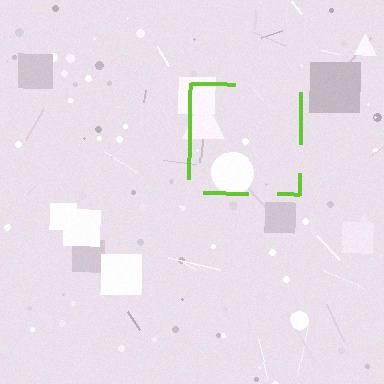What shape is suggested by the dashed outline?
The dashed outline suggests a square.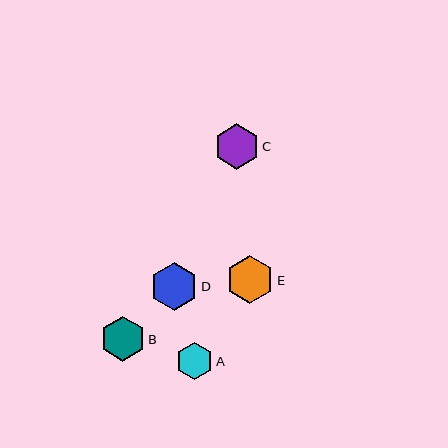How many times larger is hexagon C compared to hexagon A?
Hexagon C is approximately 1.2 times the size of hexagon A.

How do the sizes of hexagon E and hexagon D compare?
Hexagon E and hexagon D are approximately the same size.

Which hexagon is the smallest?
Hexagon A is the smallest with a size of approximately 37 pixels.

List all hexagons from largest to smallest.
From largest to smallest: E, D, C, B, A.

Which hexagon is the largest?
Hexagon E is the largest with a size of approximately 48 pixels.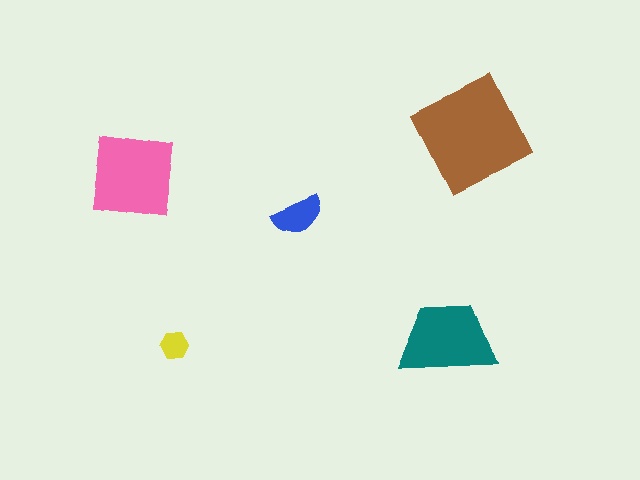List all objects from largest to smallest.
The brown diamond, the pink square, the teal trapezoid, the blue semicircle, the yellow hexagon.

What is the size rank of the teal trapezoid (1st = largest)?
3rd.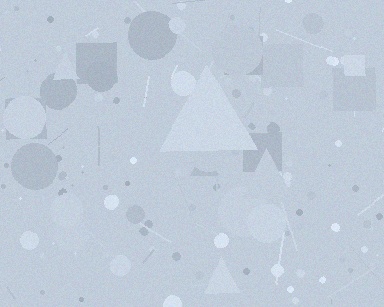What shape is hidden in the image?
A triangle is hidden in the image.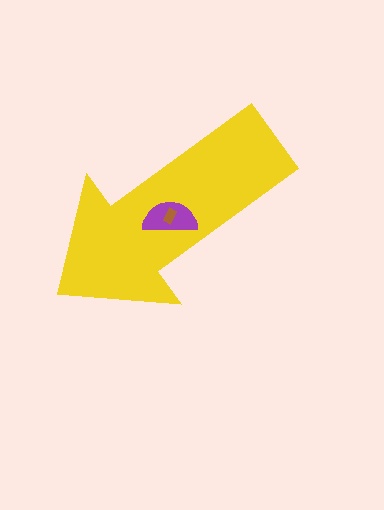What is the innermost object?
The brown rectangle.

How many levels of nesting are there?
3.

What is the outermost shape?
The yellow arrow.